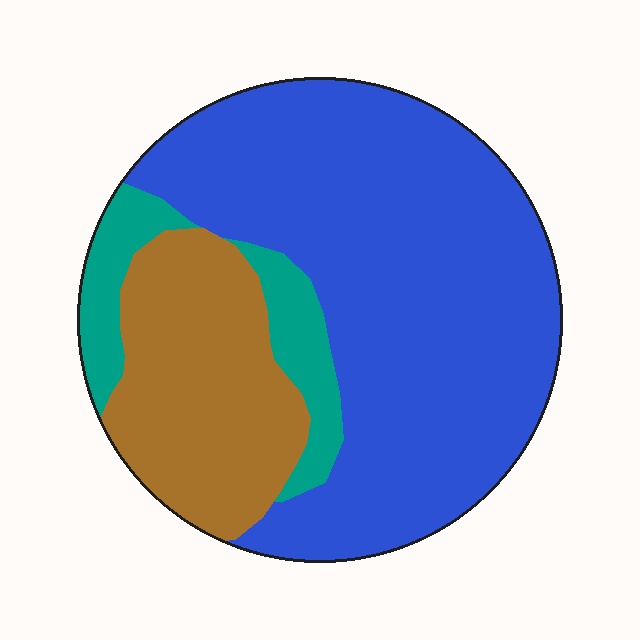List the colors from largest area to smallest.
From largest to smallest: blue, brown, teal.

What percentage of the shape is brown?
Brown covers roughly 25% of the shape.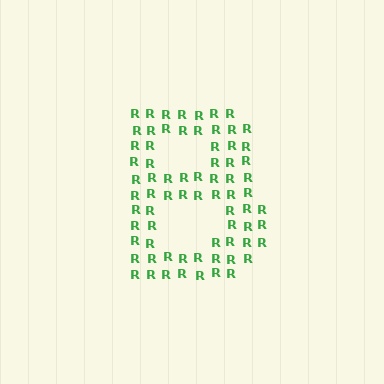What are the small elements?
The small elements are letter R's.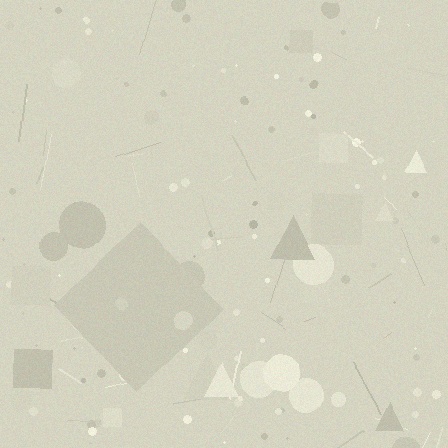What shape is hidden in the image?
A diamond is hidden in the image.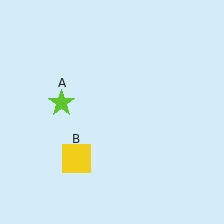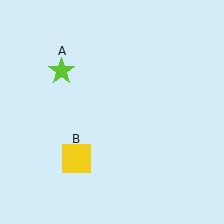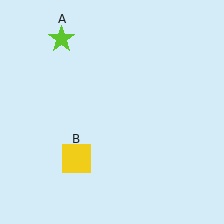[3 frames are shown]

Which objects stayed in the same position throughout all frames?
Yellow square (object B) remained stationary.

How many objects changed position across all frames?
1 object changed position: lime star (object A).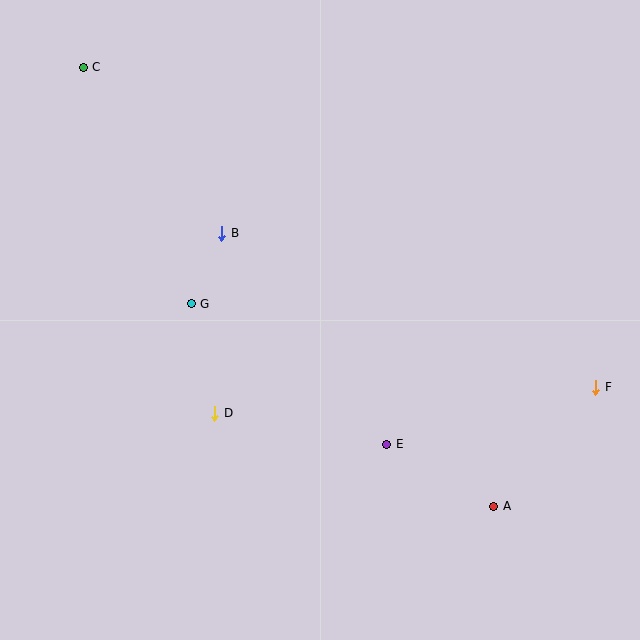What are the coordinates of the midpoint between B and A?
The midpoint between B and A is at (358, 370).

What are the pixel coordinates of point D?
Point D is at (215, 413).